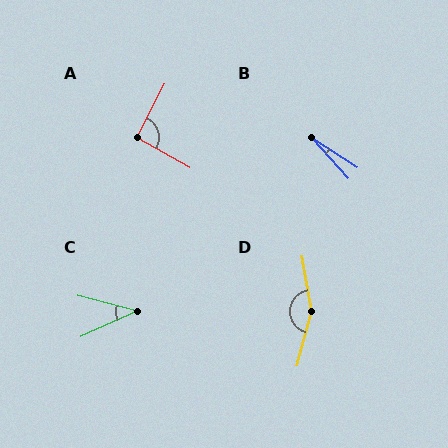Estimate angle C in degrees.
Approximately 39 degrees.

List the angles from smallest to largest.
B (15°), C (39°), A (92°), D (155°).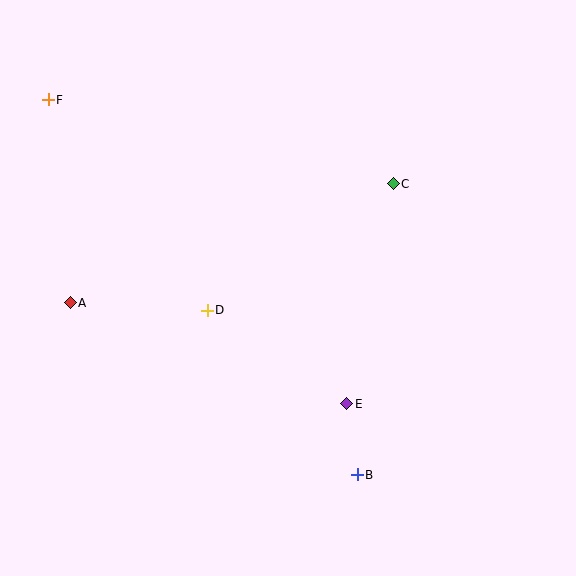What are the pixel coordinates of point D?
Point D is at (207, 310).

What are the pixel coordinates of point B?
Point B is at (357, 475).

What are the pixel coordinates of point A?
Point A is at (70, 303).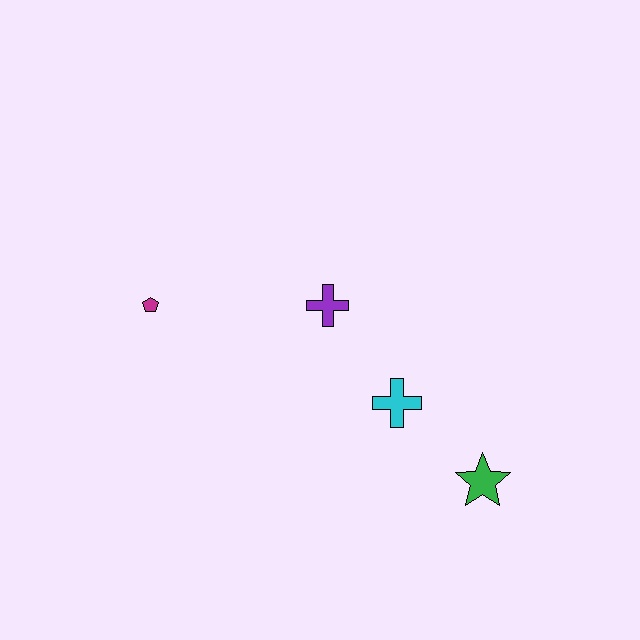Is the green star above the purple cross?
No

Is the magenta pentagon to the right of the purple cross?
No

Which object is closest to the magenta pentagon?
The purple cross is closest to the magenta pentagon.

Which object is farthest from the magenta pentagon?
The green star is farthest from the magenta pentagon.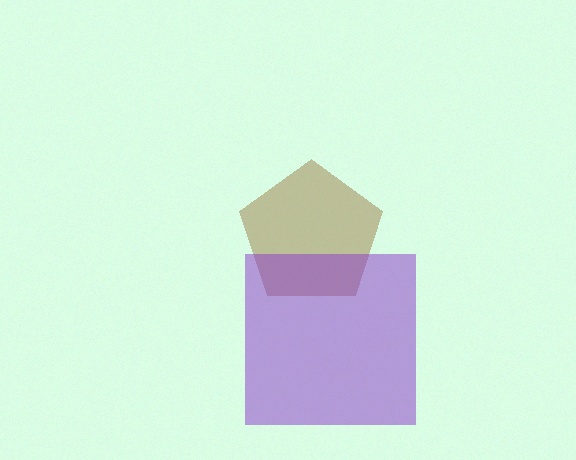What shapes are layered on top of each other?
The layered shapes are: a brown pentagon, a purple square.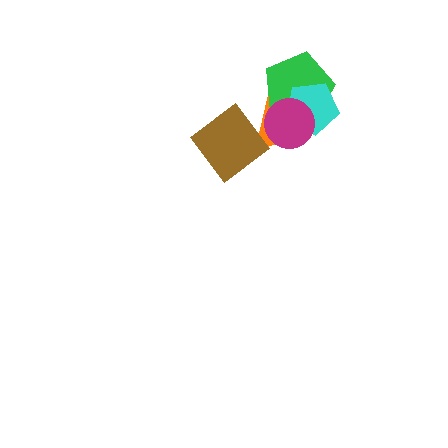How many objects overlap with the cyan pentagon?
3 objects overlap with the cyan pentagon.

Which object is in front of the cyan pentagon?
The magenta circle is in front of the cyan pentagon.